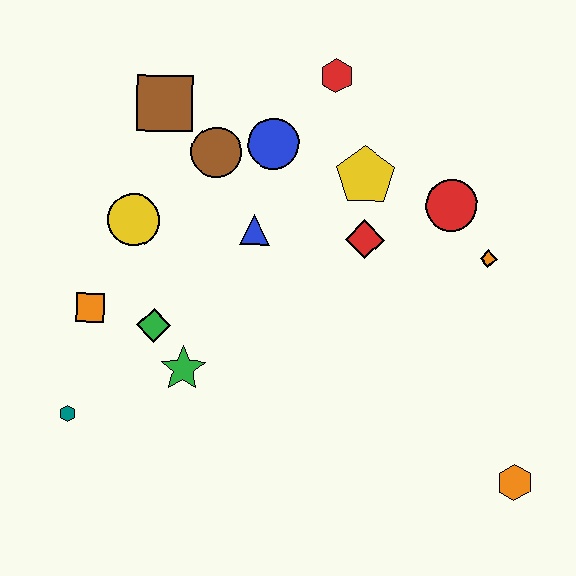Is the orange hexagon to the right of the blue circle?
Yes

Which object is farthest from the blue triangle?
The orange hexagon is farthest from the blue triangle.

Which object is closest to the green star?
The green diamond is closest to the green star.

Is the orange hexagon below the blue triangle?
Yes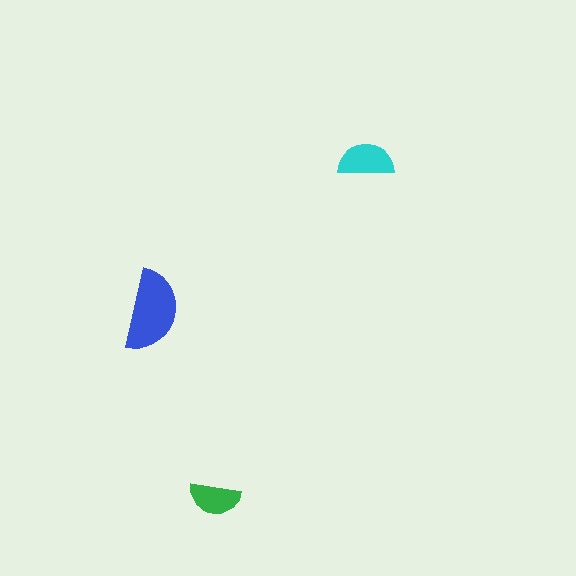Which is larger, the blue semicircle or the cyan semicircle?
The blue one.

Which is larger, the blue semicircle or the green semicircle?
The blue one.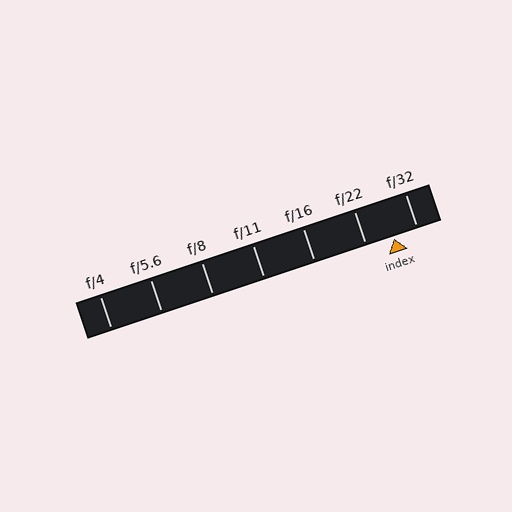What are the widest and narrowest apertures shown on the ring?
The widest aperture shown is f/4 and the narrowest is f/32.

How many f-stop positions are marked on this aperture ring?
There are 7 f-stop positions marked.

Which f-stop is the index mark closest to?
The index mark is closest to f/32.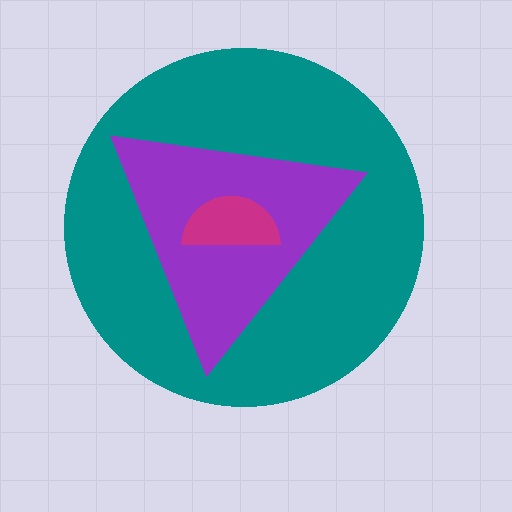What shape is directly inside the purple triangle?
The magenta semicircle.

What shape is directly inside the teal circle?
The purple triangle.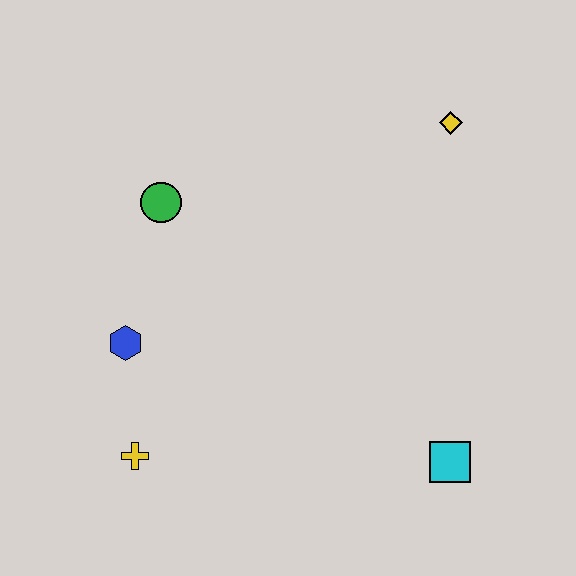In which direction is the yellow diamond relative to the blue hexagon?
The yellow diamond is to the right of the blue hexagon.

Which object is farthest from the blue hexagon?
The yellow diamond is farthest from the blue hexagon.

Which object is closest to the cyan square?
The yellow cross is closest to the cyan square.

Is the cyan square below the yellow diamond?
Yes